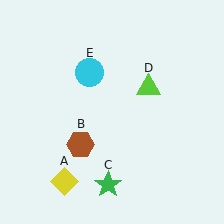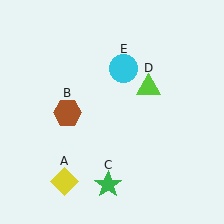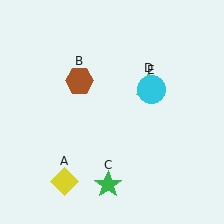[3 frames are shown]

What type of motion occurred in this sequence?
The brown hexagon (object B), cyan circle (object E) rotated clockwise around the center of the scene.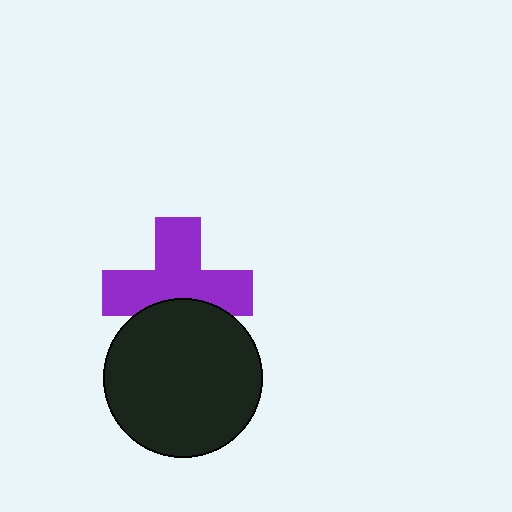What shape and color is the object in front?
The object in front is a black circle.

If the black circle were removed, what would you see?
You would see the complete purple cross.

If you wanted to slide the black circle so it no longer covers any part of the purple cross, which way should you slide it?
Slide it down — that is the most direct way to separate the two shapes.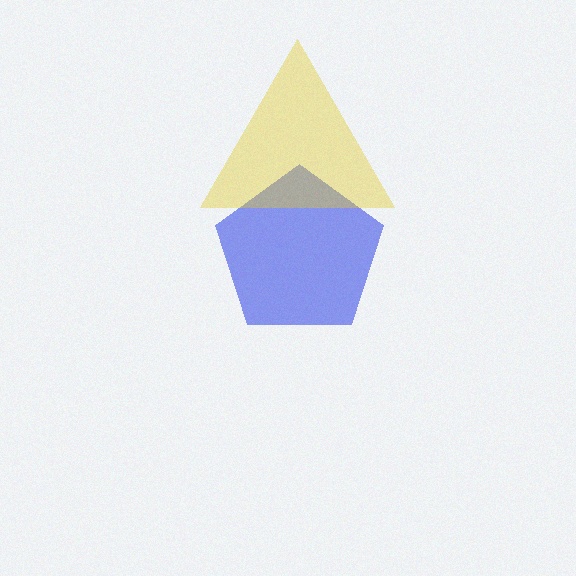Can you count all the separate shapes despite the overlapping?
Yes, there are 2 separate shapes.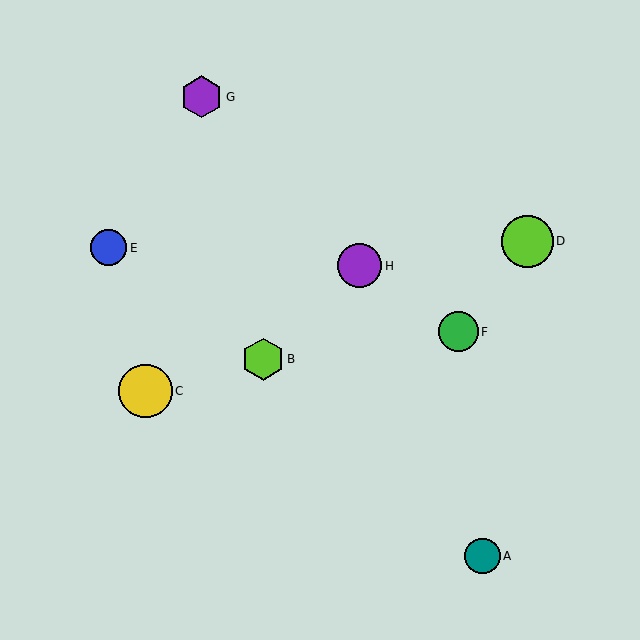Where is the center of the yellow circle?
The center of the yellow circle is at (146, 391).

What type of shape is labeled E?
Shape E is a blue circle.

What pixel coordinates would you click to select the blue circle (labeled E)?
Click at (108, 248) to select the blue circle E.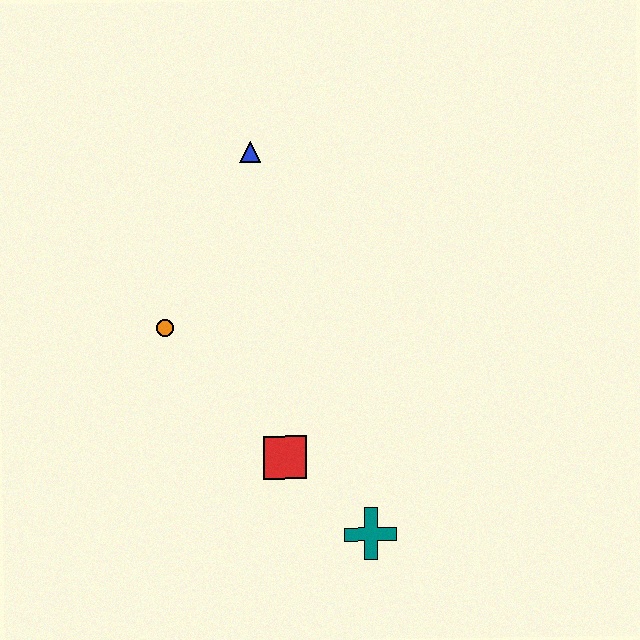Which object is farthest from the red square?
The blue triangle is farthest from the red square.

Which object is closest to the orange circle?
The red square is closest to the orange circle.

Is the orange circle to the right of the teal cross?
No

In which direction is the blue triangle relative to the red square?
The blue triangle is above the red square.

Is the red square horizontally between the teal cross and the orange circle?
Yes